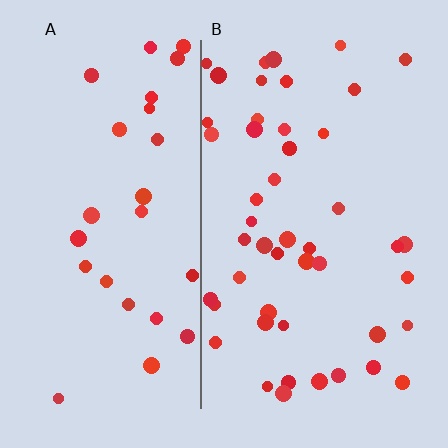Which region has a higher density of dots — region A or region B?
B (the right).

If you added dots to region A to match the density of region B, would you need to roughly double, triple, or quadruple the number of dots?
Approximately double.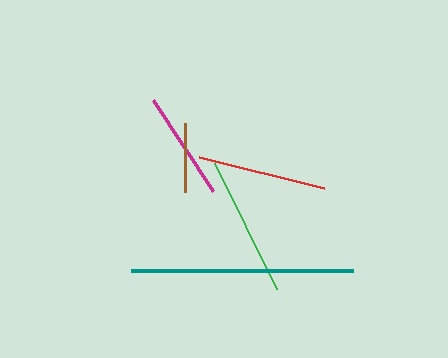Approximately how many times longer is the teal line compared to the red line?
The teal line is approximately 1.7 times the length of the red line.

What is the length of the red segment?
The red segment is approximately 128 pixels long.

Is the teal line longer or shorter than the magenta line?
The teal line is longer than the magenta line.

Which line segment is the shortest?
The brown line is the shortest at approximately 69 pixels.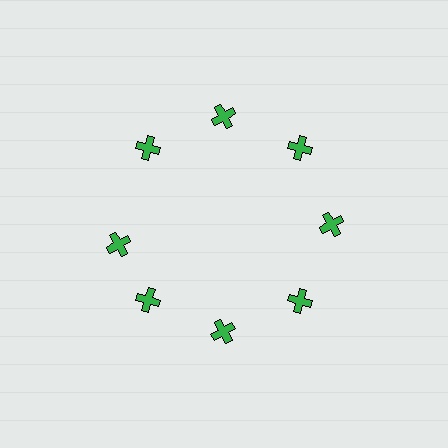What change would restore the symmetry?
The symmetry would be restored by rotating it back into even spacing with its neighbors so that all 8 crosses sit at equal angles and equal distance from the center.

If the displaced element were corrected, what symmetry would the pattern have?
It would have 8-fold rotational symmetry — the pattern would map onto itself every 45 degrees.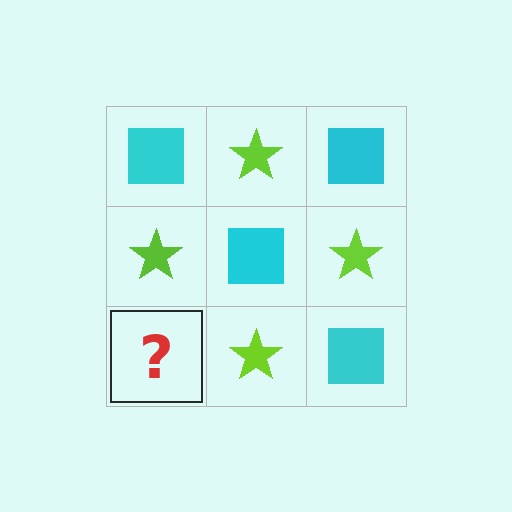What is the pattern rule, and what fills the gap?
The rule is that it alternates cyan square and lime star in a checkerboard pattern. The gap should be filled with a cyan square.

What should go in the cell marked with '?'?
The missing cell should contain a cyan square.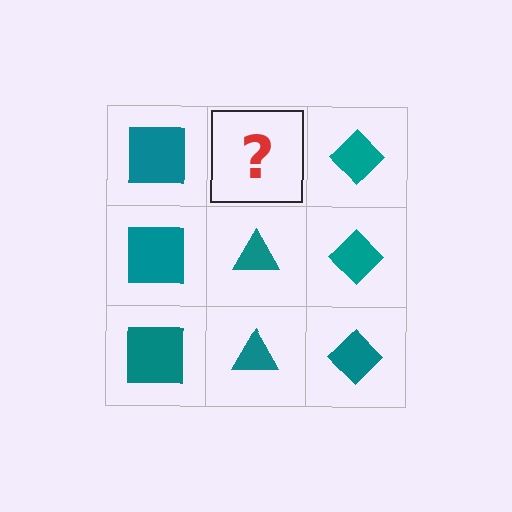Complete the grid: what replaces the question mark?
The question mark should be replaced with a teal triangle.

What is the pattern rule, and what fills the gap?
The rule is that each column has a consistent shape. The gap should be filled with a teal triangle.